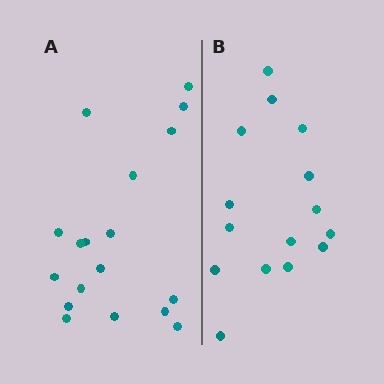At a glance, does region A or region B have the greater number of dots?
Region A (the left region) has more dots.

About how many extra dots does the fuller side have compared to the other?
Region A has just a few more — roughly 2 or 3 more dots than region B.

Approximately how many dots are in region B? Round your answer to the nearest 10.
About 20 dots. (The exact count is 15, which rounds to 20.)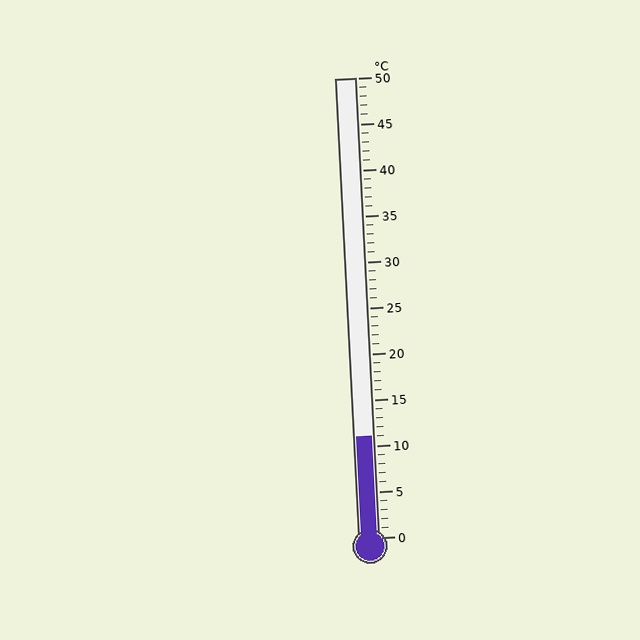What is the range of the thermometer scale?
The thermometer scale ranges from 0°C to 50°C.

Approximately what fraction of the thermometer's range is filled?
The thermometer is filled to approximately 20% of its range.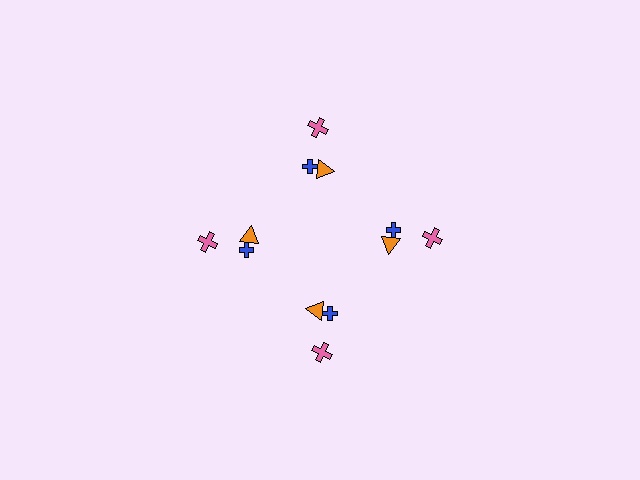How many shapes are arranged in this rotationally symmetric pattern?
There are 12 shapes, arranged in 4 groups of 3.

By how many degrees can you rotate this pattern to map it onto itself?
The pattern maps onto itself every 90 degrees of rotation.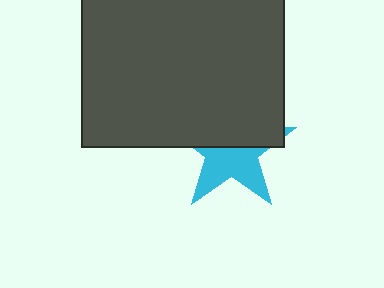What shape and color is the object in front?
The object in front is a dark gray rectangle.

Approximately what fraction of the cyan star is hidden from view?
Roughly 51% of the cyan star is hidden behind the dark gray rectangle.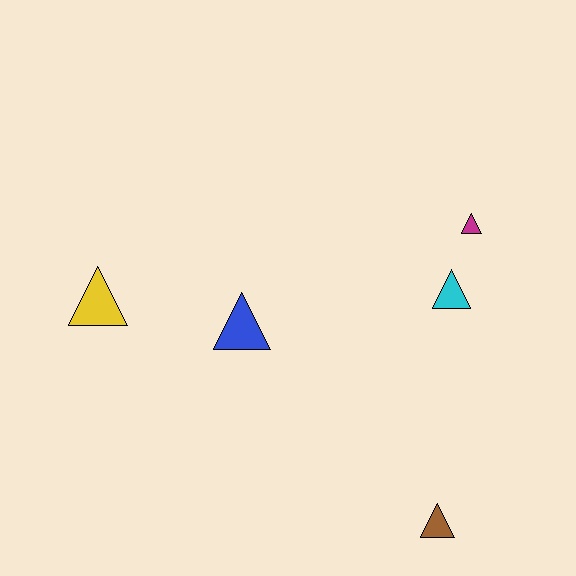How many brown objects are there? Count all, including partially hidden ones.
There is 1 brown object.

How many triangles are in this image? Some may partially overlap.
There are 5 triangles.